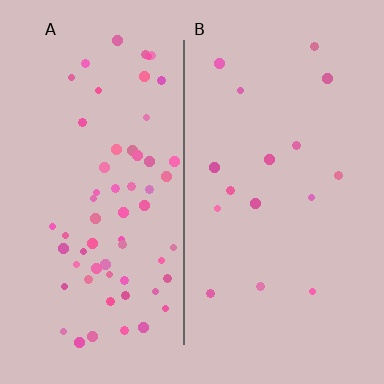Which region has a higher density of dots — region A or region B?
A (the left).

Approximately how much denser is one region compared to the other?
Approximately 3.9× — region A over region B.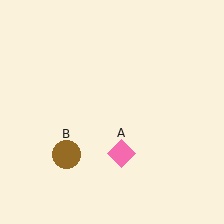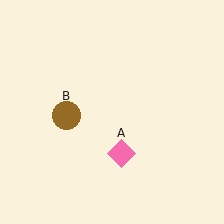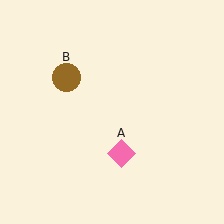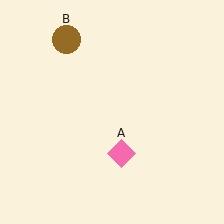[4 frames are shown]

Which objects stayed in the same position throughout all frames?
Pink diamond (object A) remained stationary.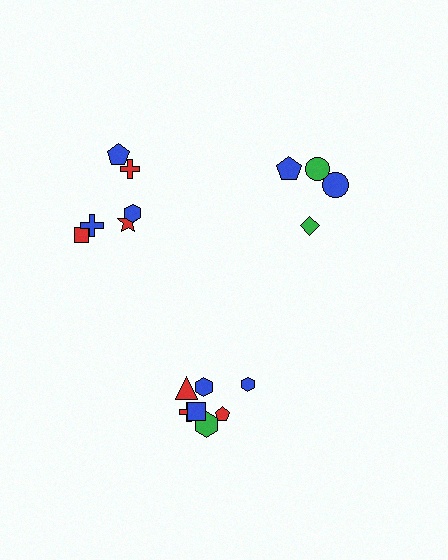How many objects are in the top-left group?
There are 6 objects.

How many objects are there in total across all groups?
There are 17 objects.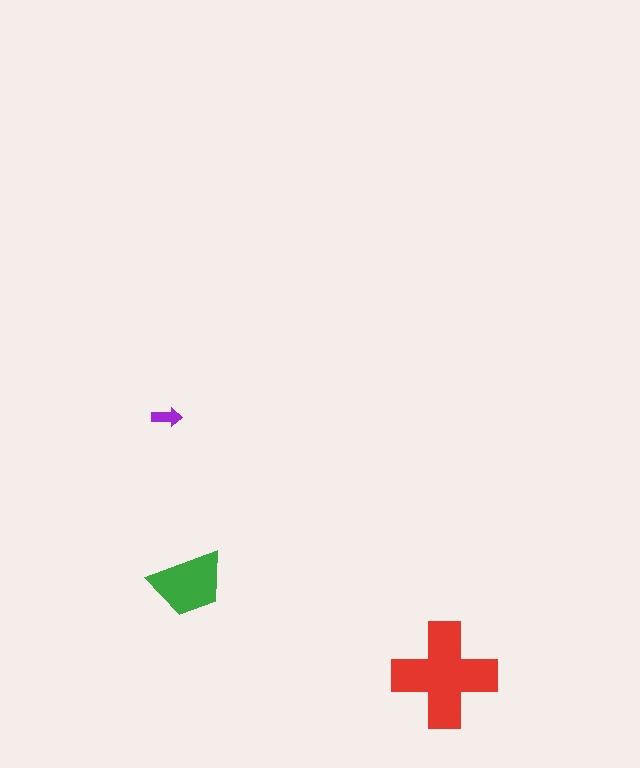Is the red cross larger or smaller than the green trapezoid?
Larger.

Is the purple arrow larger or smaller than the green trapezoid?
Smaller.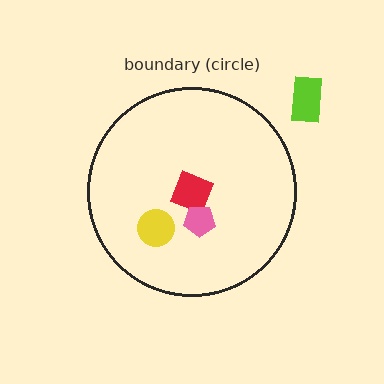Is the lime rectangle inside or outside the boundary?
Outside.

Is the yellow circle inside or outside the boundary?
Inside.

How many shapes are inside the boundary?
3 inside, 1 outside.